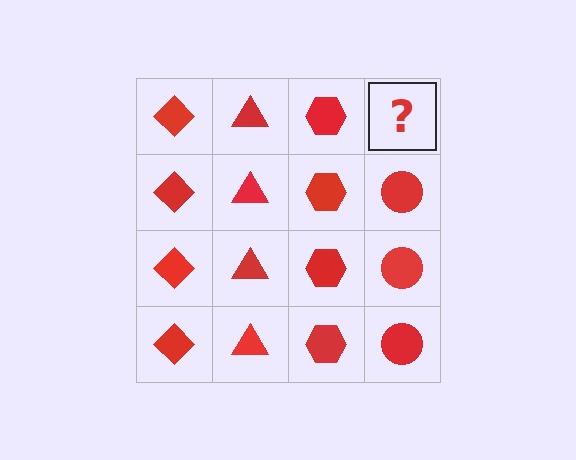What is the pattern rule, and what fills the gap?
The rule is that each column has a consistent shape. The gap should be filled with a red circle.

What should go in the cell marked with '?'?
The missing cell should contain a red circle.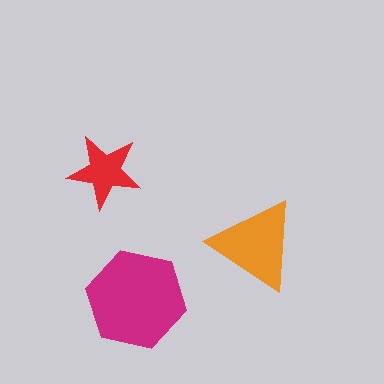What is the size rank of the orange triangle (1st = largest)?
2nd.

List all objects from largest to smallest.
The magenta hexagon, the orange triangle, the red star.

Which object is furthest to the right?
The orange triangle is rightmost.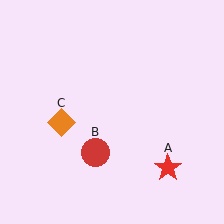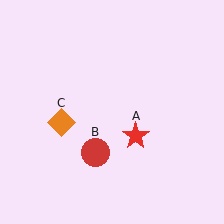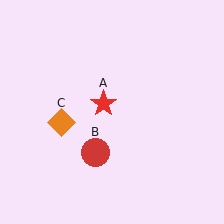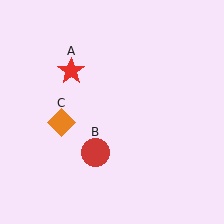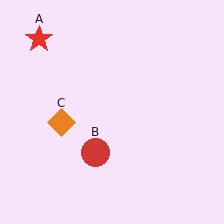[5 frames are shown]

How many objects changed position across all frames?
1 object changed position: red star (object A).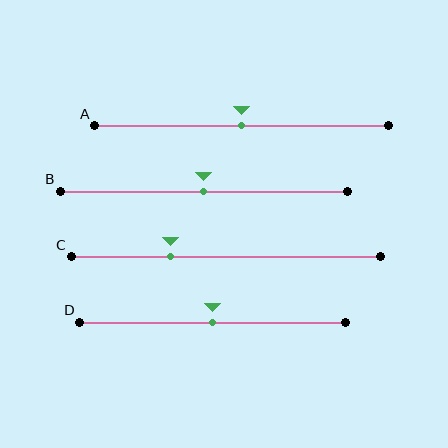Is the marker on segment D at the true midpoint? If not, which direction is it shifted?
Yes, the marker on segment D is at the true midpoint.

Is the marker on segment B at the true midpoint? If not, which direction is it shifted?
Yes, the marker on segment B is at the true midpoint.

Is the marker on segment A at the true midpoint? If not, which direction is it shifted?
Yes, the marker on segment A is at the true midpoint.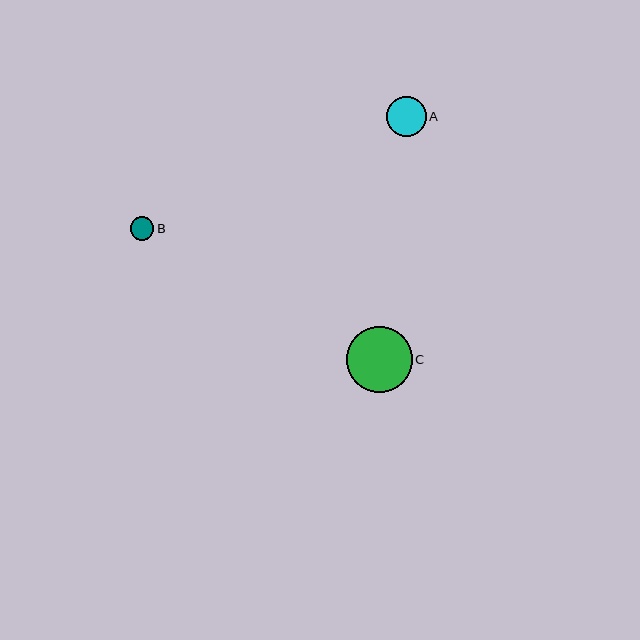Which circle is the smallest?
Circle B is the smallest with a size of approximately 24 pixels.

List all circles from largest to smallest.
From largest to smallest: C, A, B.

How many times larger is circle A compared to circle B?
Circle A is approximately 1.7 times the size of circle B.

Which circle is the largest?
Circle C is the largest with a size of approximately 66 pixels.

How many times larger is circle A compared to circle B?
Circle A is approximately 1.7 times the size of circle B.